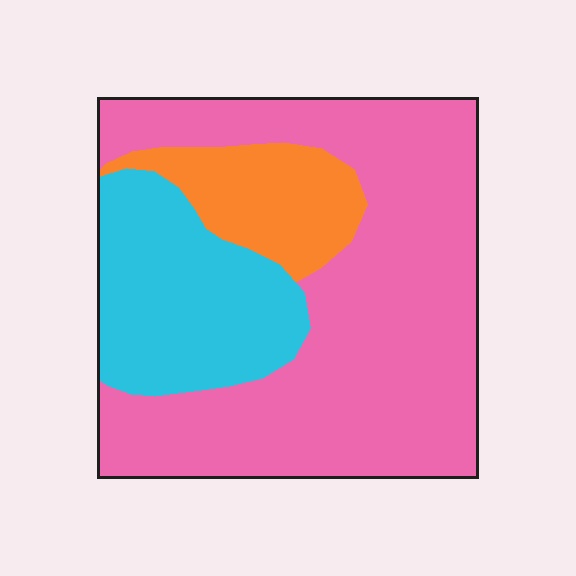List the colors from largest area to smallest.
From largest to smallest: pink, cyan, orange.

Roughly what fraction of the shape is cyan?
Cyan covers about 25% of the shape.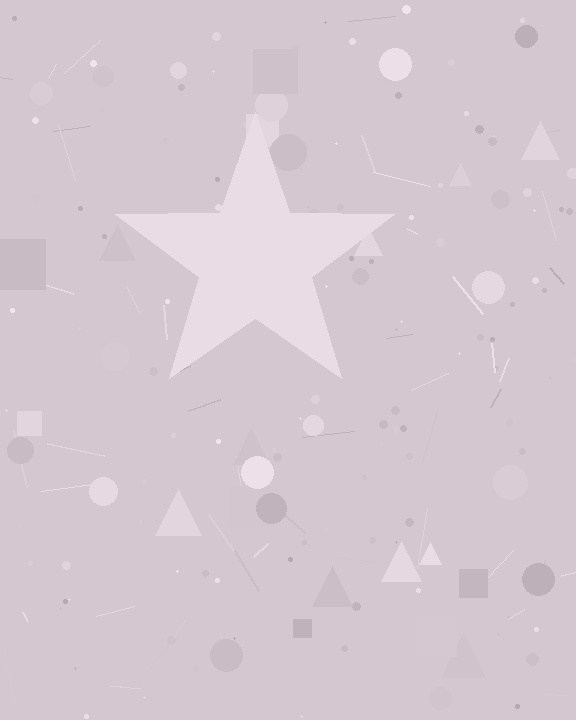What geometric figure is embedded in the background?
A star is embedded in the background.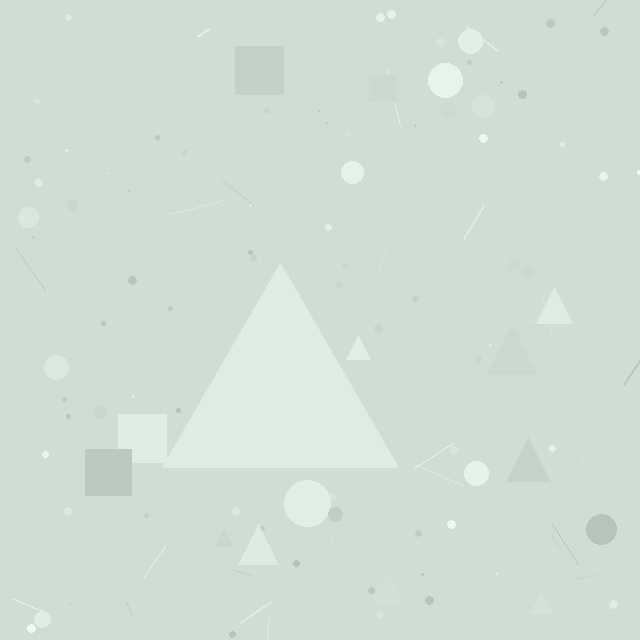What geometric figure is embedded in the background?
A triangle is embedded in the background.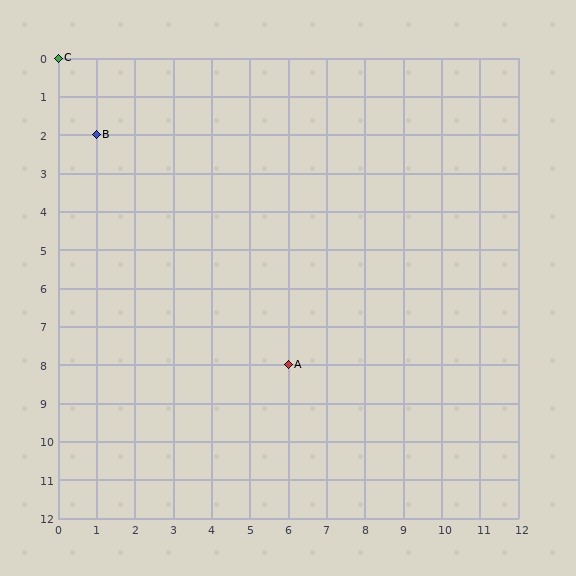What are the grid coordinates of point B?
Point B is at grid coordinates (1, 2).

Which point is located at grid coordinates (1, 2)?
Point B is at (1, 2).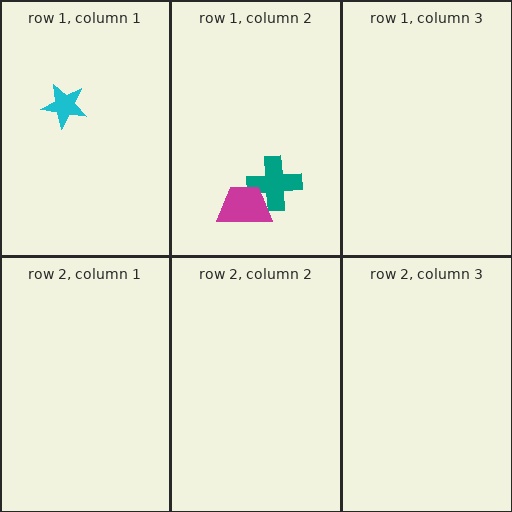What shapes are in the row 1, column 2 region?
The teal cross, the magenta trapezoid.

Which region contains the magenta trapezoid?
The row 1, column 2 region.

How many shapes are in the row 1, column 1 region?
1.